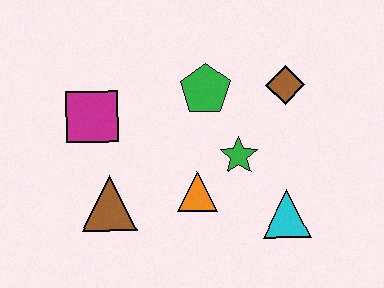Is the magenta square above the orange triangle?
Yes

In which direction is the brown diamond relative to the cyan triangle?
The brown diamond is above the cyan triangle.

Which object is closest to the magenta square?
The brown triangle is closest to the magenta square.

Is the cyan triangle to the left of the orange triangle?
No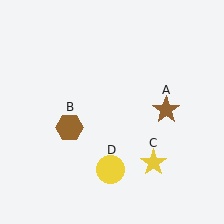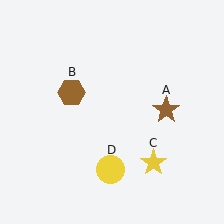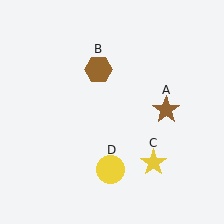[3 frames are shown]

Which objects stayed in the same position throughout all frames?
Brown star (object A) and yellow star (object C) and yellow circle (object D) remained stationary.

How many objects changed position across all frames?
1 object changed position: brown hexagon (object B).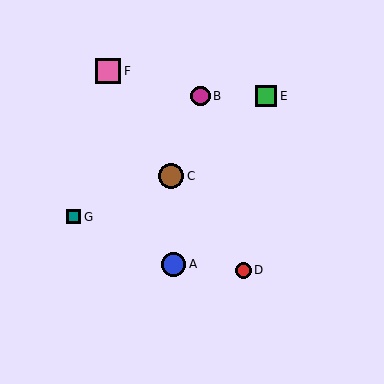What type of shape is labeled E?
Shape E is a green square.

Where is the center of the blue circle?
The center of the blue circle is at (174, 264).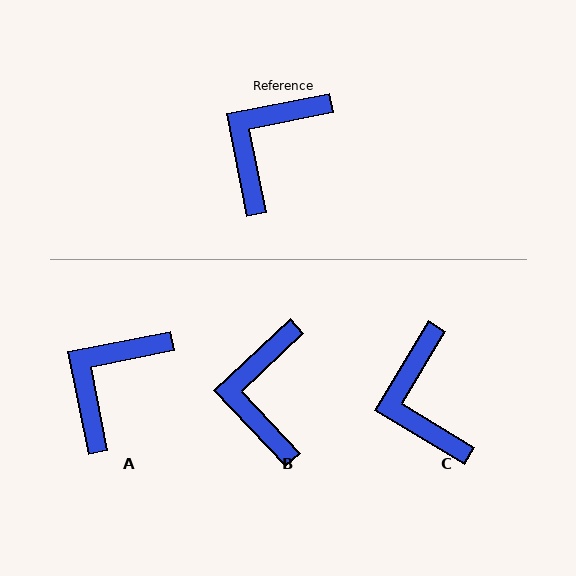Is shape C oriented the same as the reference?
No, it is off by about 48 degrees.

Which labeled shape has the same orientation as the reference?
A.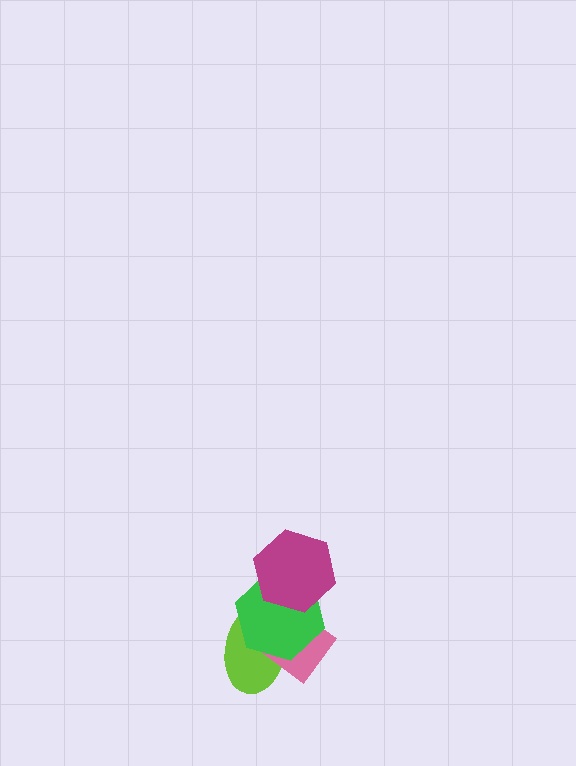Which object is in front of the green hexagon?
The magenta hexagon is in front of the green hexagon.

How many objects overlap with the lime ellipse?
2 objects overlap with the lime ellipse.